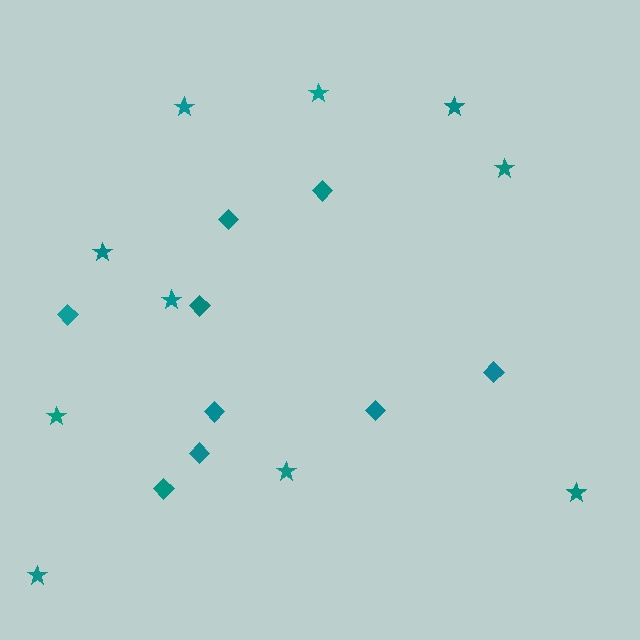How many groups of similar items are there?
There are 2 groups: one group of diamonds (9) and one group of stars (10).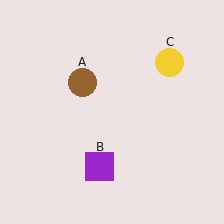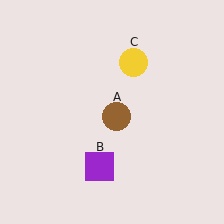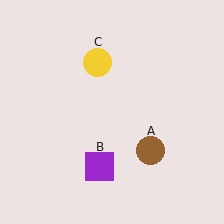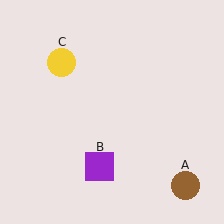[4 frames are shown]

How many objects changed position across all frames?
2 objects changed position: brown circle (object A), yellow circle (object C).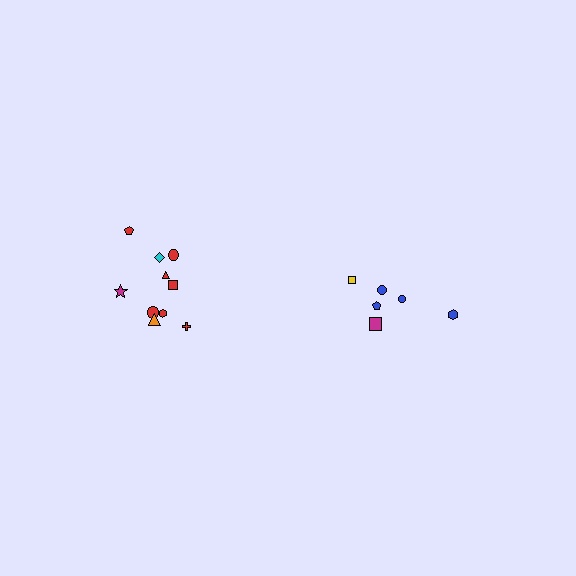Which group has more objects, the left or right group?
The left group.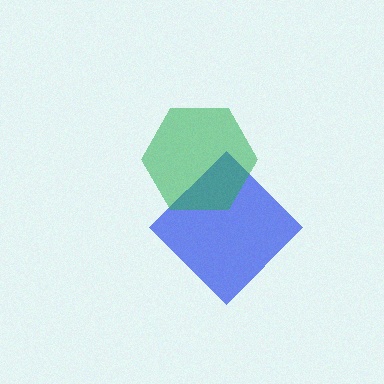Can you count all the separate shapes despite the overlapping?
Yes, there are 2 separate shapes.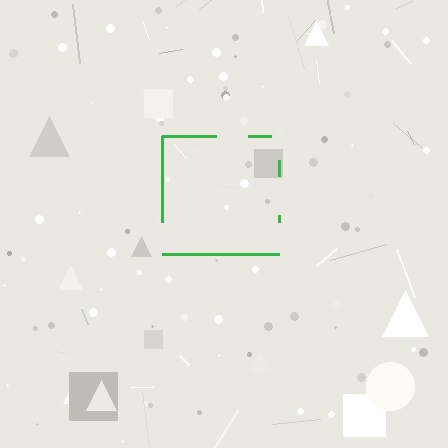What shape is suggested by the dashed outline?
The dashed outline suggests a square.